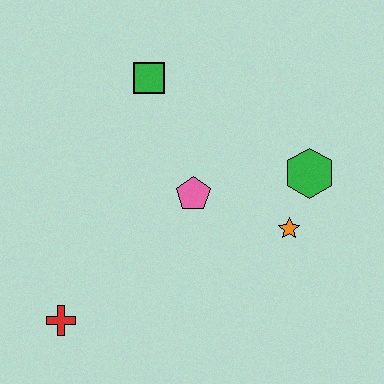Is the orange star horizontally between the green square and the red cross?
No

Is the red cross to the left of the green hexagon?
Yes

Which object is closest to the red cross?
The pink pentagon is closest to the red cross.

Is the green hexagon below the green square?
Yes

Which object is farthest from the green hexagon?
The red cross is farthest from the green hexagon.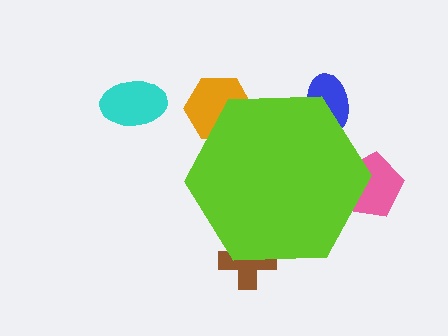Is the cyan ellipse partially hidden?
No, the cyan ellipse is fully visible.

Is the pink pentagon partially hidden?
Yes, the pink pentagon is partially hidden behind the lime hexagon.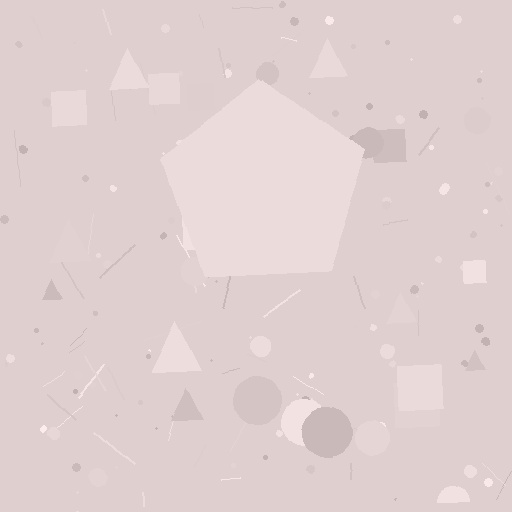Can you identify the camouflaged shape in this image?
The camouflaged shape is a pentagon.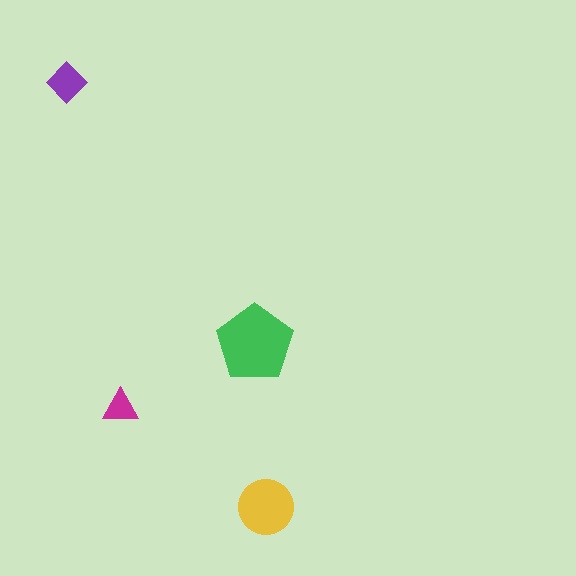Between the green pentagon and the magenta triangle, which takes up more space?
The green pentagon.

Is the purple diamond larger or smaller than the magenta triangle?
Larger.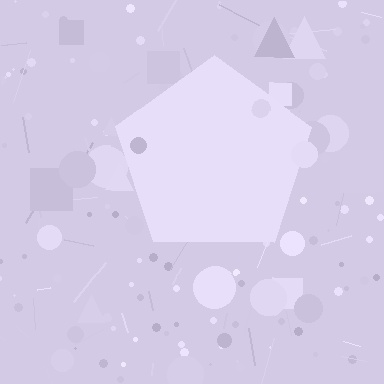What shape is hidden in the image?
A pentagon is hidden in the image.